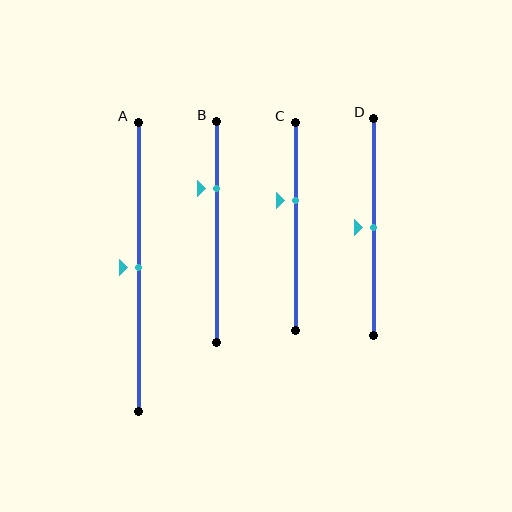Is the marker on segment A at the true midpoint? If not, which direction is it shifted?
Yes, the marker on segment A is at the true midpoint.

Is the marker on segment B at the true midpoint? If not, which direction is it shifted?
No, the marker on segment B is shifted upward by about 20% of the segment length.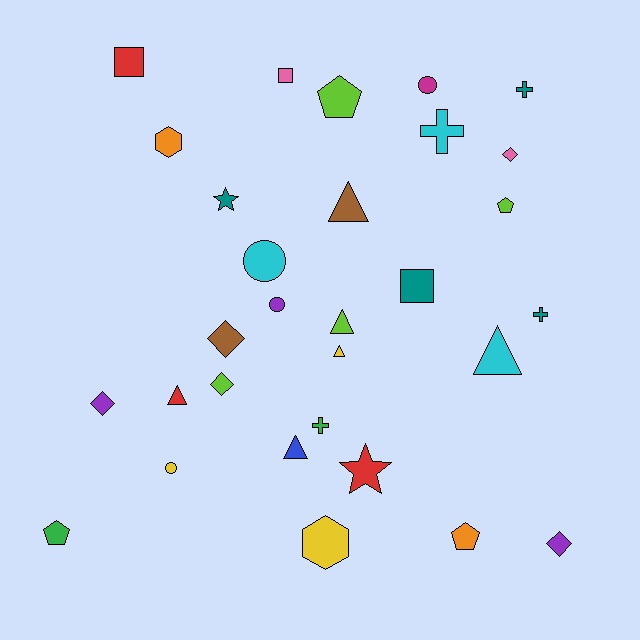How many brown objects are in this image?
There are 2 brown objects.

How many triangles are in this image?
There are 6 triangles.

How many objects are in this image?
There are 30 objects.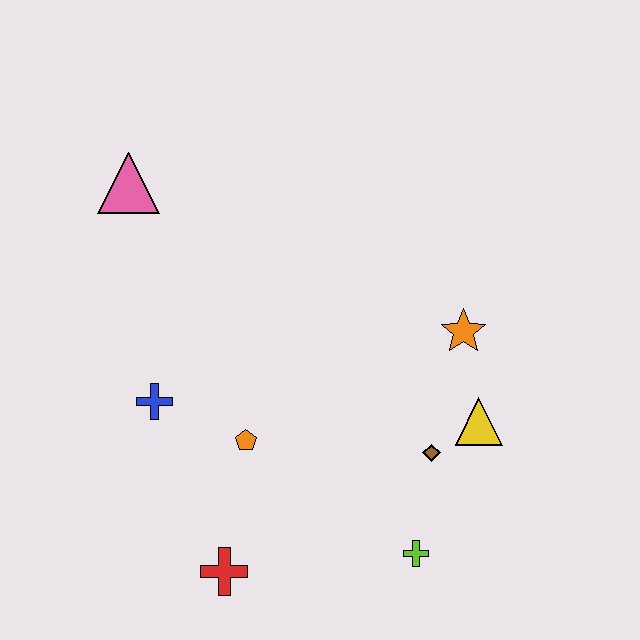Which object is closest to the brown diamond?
The yellow triangle is closest to the brown diamond.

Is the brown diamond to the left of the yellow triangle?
Yes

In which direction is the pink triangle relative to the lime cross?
The pink triangle is above the lime cross.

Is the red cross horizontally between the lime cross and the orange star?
No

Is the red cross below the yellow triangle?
Yes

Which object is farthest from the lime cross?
The pink triangle is farthest from the lime cross.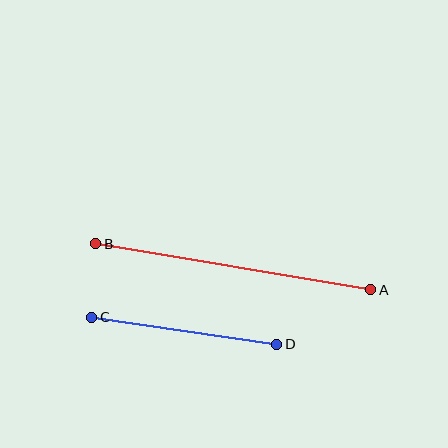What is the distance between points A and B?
The distance is approximately 279 pixels.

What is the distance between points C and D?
The distance is approximately 187 pixels.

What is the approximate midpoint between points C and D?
The midpoint is at approximately (184, 331) pixels.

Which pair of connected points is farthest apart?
Points A and B are farthest apart.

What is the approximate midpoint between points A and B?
The midpoint is at approximately (233, 267) pixels.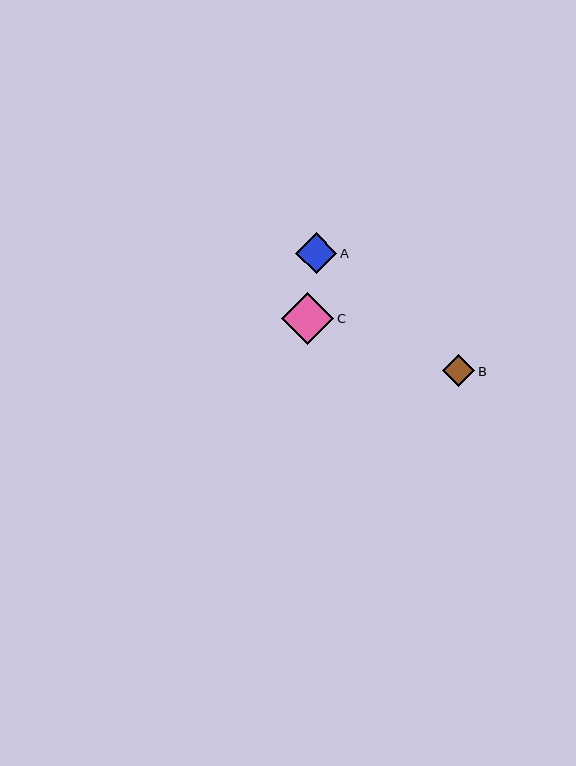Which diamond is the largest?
Diamond C is the largest with a size of approximately 53 pixels.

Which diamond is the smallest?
Diamond B is the smallest with a size of approximately 32 pixels.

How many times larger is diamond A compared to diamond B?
Diamond A is approximately 1.3 times the size of diamond B.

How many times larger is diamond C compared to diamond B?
Diamond C is approximately 1.6 times the size of diamond B.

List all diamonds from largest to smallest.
From largest to smallest: C, A, B.